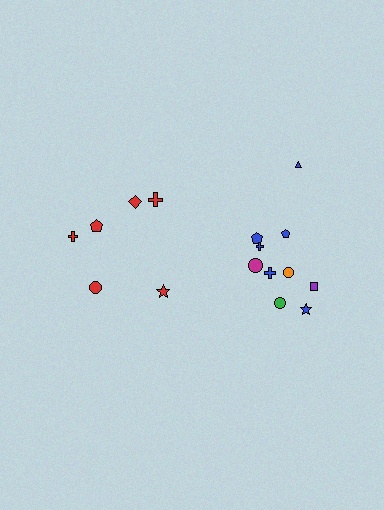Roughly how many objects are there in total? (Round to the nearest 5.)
Roughly 15 objects in total.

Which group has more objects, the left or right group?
The right group.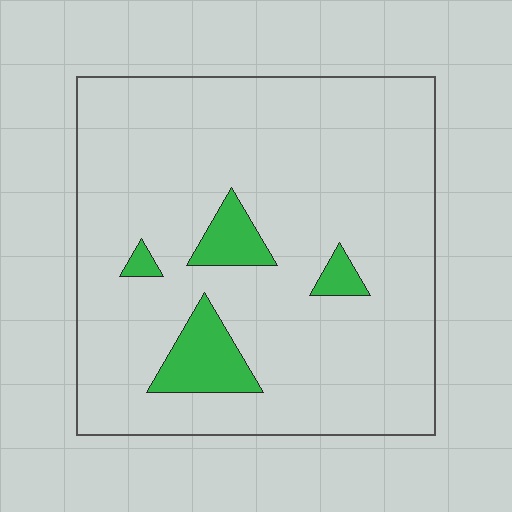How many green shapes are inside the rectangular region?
4.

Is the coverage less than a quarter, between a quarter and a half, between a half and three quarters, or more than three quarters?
Less than a quarter.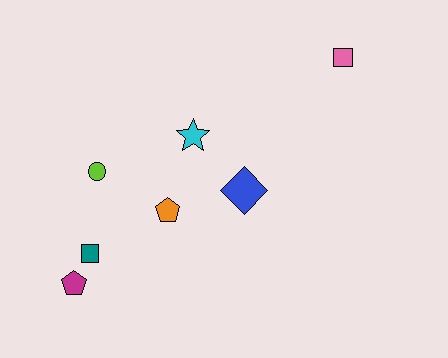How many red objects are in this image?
There are no red objects.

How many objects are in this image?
There are 7 objects.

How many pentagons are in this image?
There are 2 pentagons.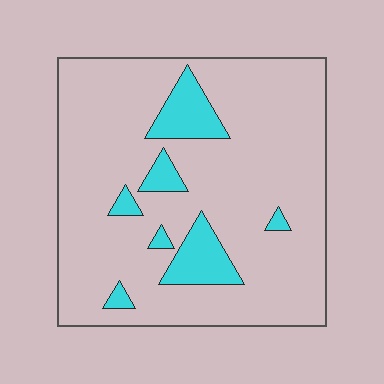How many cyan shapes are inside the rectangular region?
7.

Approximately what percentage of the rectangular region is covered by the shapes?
Approximately 15%.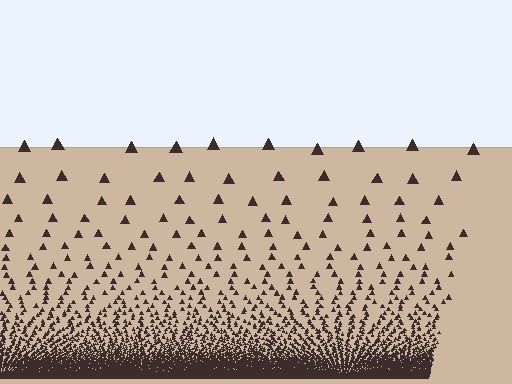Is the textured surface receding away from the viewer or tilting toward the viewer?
The surface appears to tilt toward the viewer. Texture elements get larger and sparser toward the top.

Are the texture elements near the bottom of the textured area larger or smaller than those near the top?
Smaller. The gradient is inverted — elements near the bottom are smaller and denser.